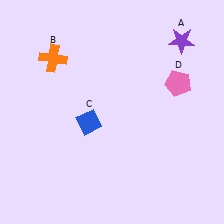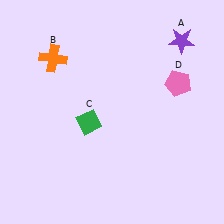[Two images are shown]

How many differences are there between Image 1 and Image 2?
There is 1 difference between the two images.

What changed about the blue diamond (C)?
In Image 1, C is blue. In Image 2, it changed to green.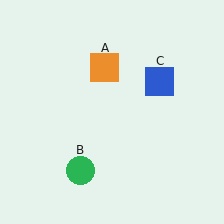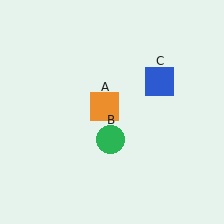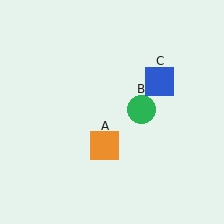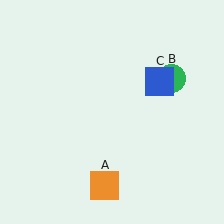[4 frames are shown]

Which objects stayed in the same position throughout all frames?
Blue square (object C) remained stationary.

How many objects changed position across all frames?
2 objects changed position: orange square (object A), green circle (object B).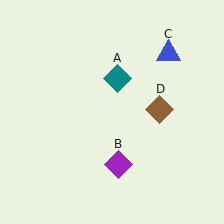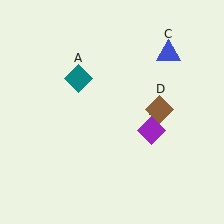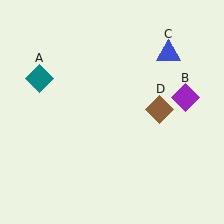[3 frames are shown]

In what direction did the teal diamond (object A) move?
The teal diamond (object A) moved left.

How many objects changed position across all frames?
2 objects changed position: teal diamond (object A), purple diamond (object B).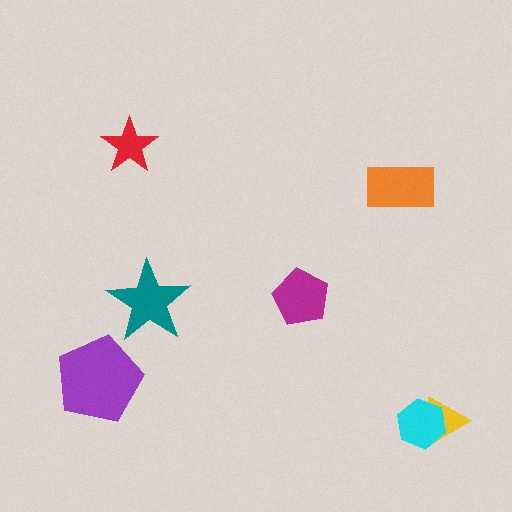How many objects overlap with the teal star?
0 objects overlap with the teal star.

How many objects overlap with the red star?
0 objects overlap with the red star.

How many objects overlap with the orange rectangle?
0 objects overlap with the orange rectangle.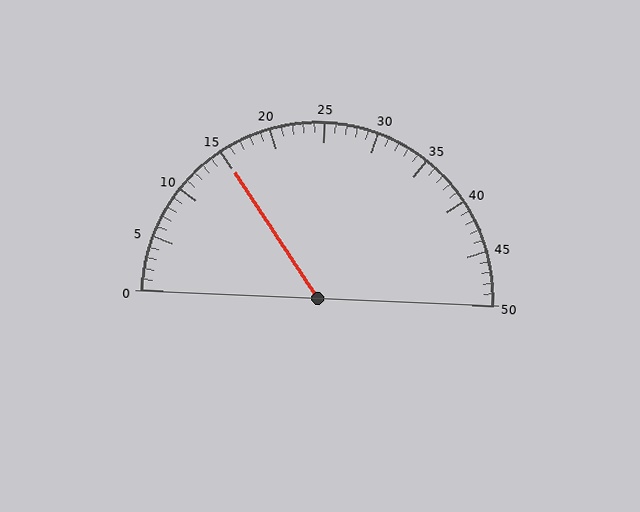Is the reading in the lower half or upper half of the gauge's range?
The reading is in the lower half of the range (0 to 50).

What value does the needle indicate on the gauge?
The needle indicates approximately 15.